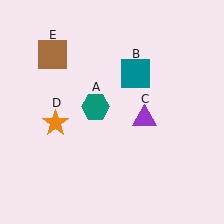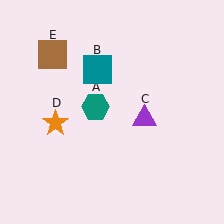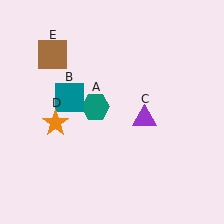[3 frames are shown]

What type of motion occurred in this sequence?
The teal square (object B) rotated counterclockwise around the center of the scene.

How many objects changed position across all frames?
1 object changed position: teal square (object B).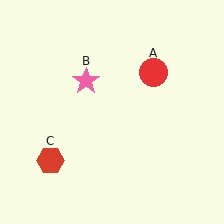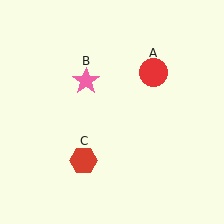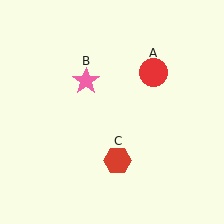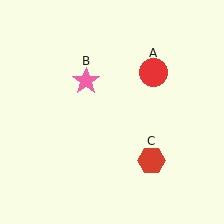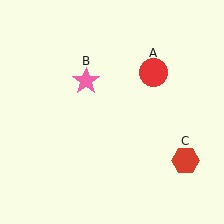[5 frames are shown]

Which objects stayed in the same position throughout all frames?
Red circle (object A) and pink star (object B) remained stationary.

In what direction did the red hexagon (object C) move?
The red hexagon (object C) moved right.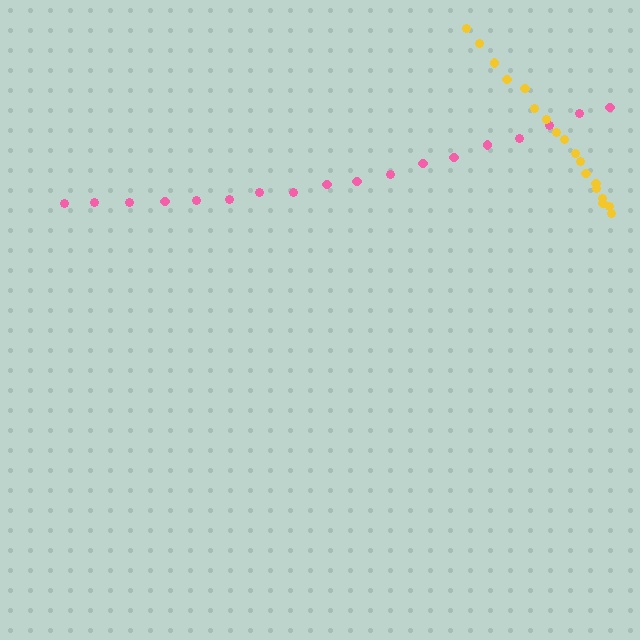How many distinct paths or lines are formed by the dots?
There are 2 distinct paths.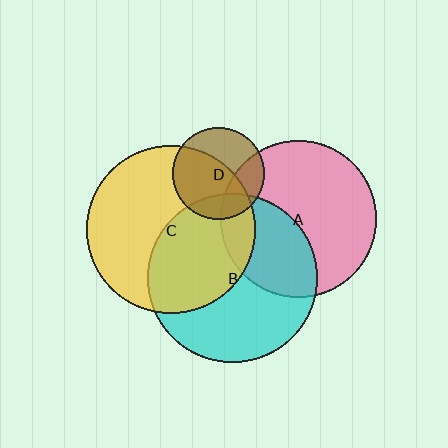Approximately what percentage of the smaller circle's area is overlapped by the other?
Approximately 25%.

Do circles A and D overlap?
Yes.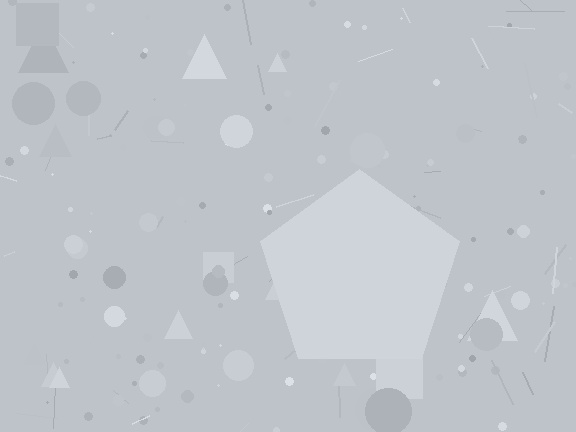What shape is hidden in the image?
A pentagon is hidden in the image.